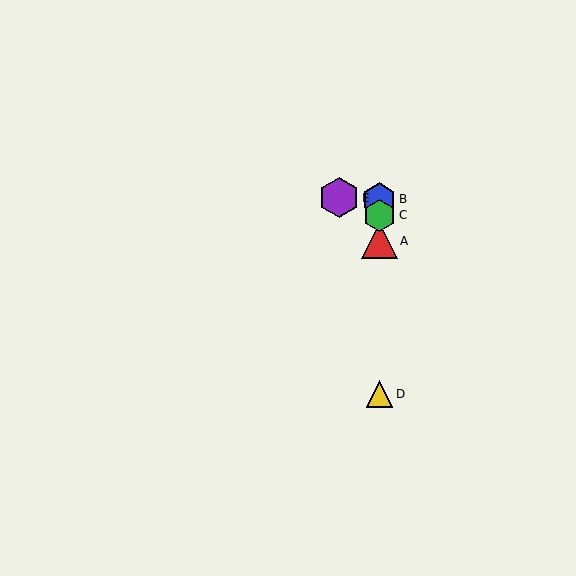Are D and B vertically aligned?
Yes, both are at x≈379.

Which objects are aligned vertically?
Objects A, B, C, D are aligned vertically.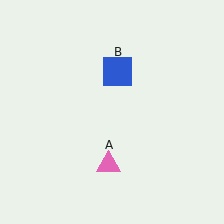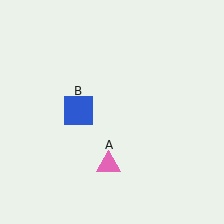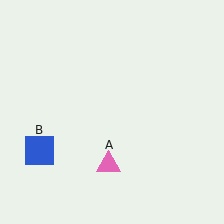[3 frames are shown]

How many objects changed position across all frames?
1 object changed position: blue square (object B).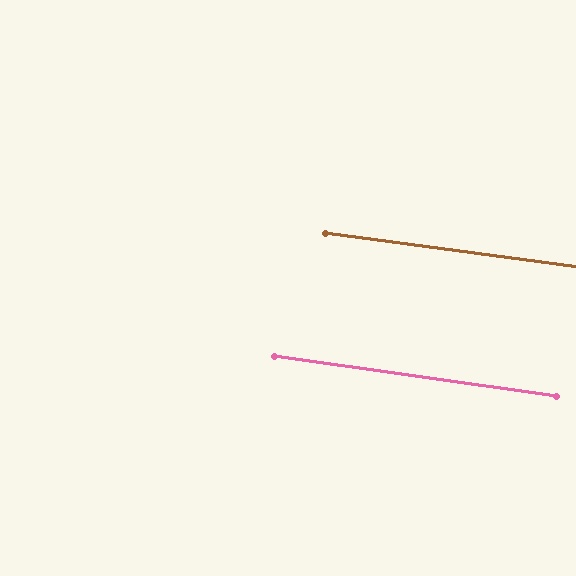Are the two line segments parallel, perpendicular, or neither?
Parallel — their directions differ by only 0.4°.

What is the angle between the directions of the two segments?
Approximately 0 degrees.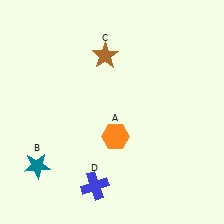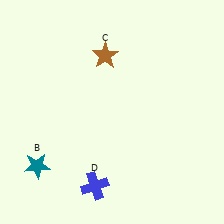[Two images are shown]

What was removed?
The orange hexagon (A) was removed in Image 2.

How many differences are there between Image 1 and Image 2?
There is 1 difference between the two images.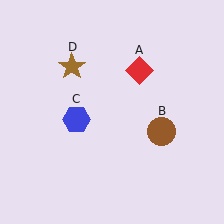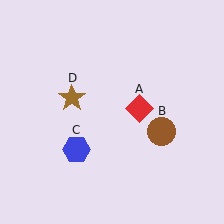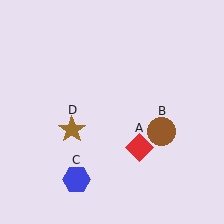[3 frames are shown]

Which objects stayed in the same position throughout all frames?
Brown circle (object B) remained stationary.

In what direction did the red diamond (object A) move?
The red diamond (object A) moved down.